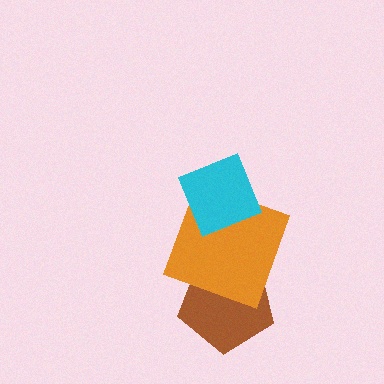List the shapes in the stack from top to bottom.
From top to bottom: the cyan diamond, the orange square, the brown pentagon.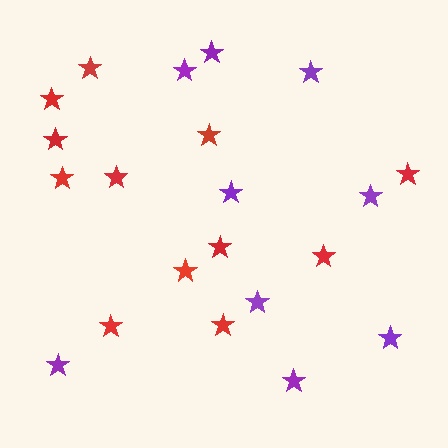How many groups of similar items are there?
There are 2 groups: one group of purple stars (9) and one group of red stars (12).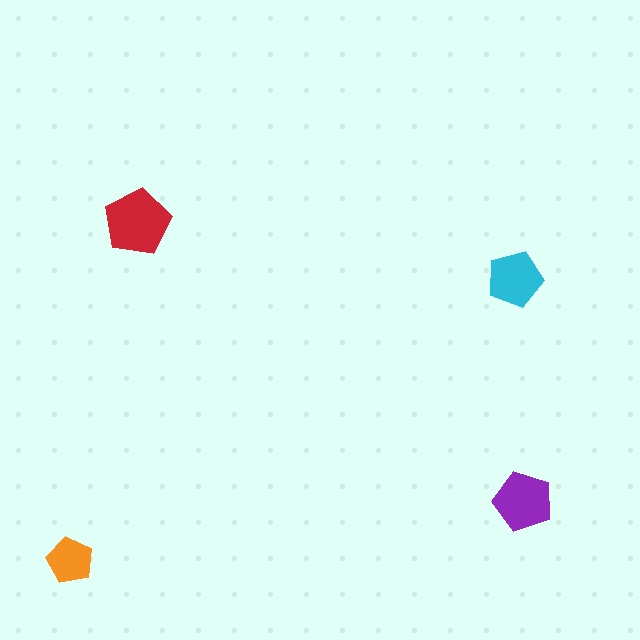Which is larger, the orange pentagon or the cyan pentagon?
The cyan one.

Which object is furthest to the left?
The orange pentagon is leftmost.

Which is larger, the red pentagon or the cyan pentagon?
The red one.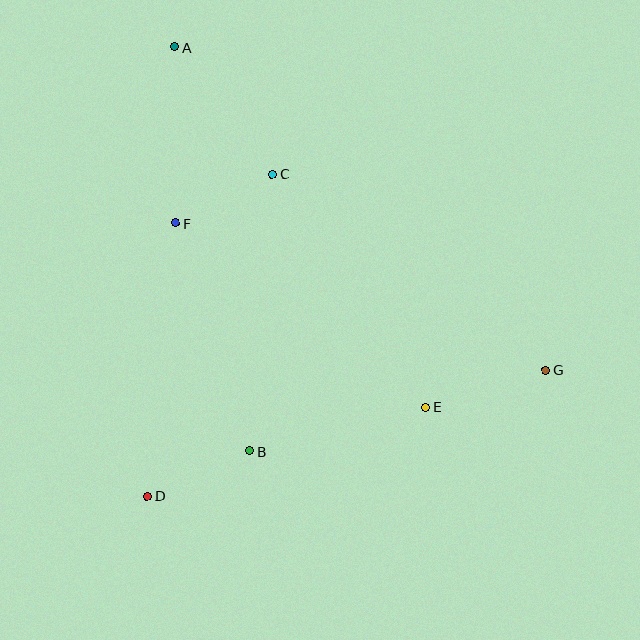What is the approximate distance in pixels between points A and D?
The distance between A and D is approximately 450 pixels.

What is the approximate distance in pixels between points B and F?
The distance between B and F is approximately 239 pixels.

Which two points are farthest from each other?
Points A and G are farthest from each other.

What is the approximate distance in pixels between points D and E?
The distance between D and E is approximately 292 pixels.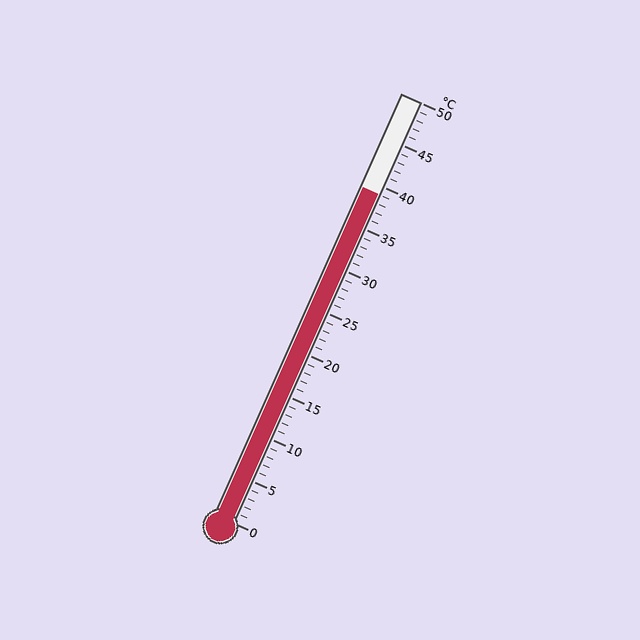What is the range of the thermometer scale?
The thermometer scale ranges from 0°C to 50°C.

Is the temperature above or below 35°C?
The temperature is above 35°C.